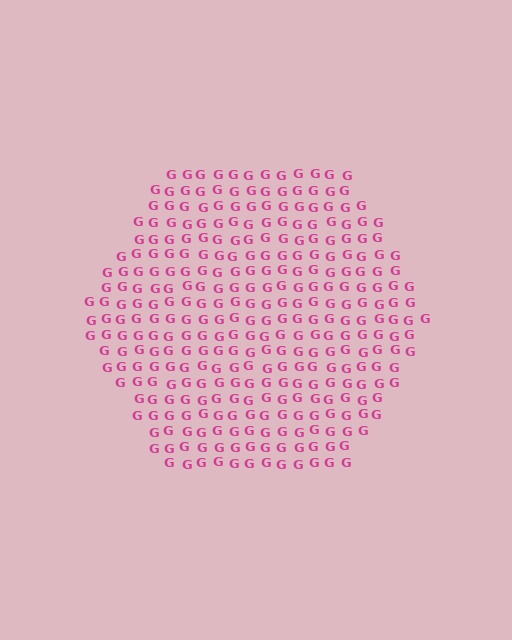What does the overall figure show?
The overall figure shows a hexagon.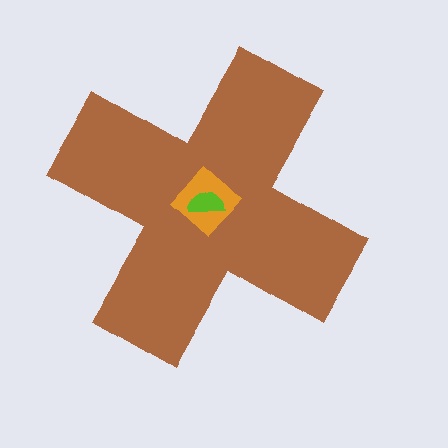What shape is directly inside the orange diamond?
The lime semicircle.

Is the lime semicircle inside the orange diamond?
Yes.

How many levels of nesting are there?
3.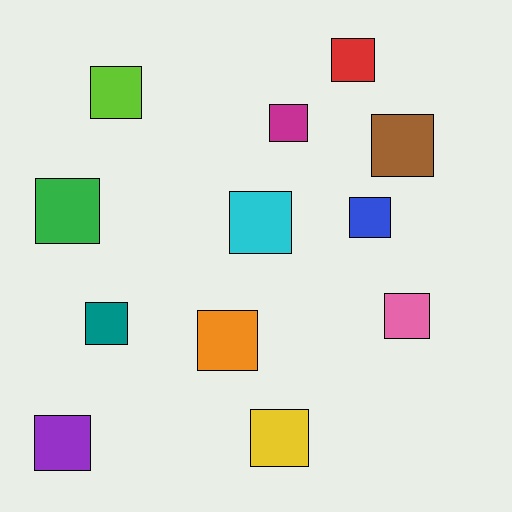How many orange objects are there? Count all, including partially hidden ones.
There is 1 orange object.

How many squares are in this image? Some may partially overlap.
There are 12 squares.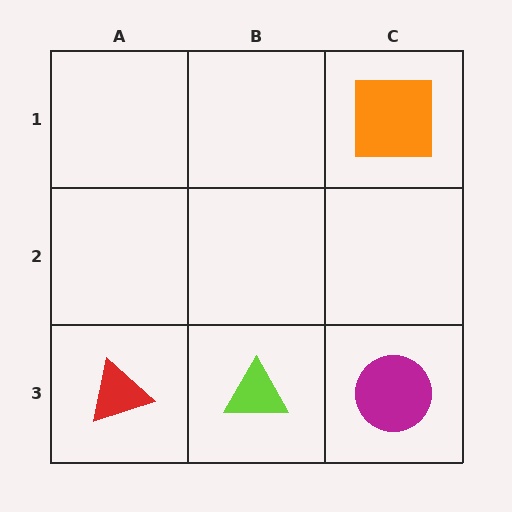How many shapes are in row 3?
3 shapes.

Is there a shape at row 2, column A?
No, that cell is empty.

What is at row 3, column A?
A red triangle.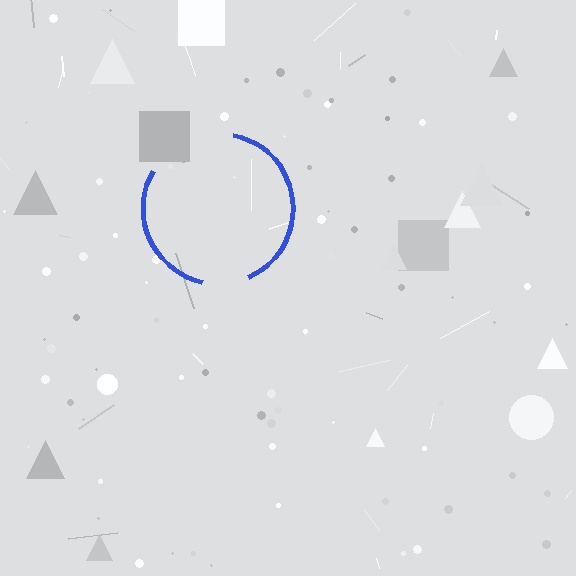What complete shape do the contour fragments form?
The contour fragments form a circle.